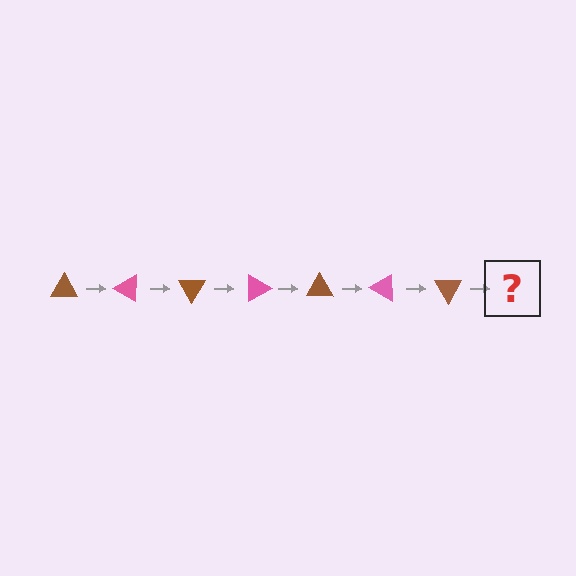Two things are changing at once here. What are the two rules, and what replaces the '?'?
The two rules are that it rotates 30 degrees each step and the color cycles through brown and pink. The '?' should be a pink triangle, rotated 210 degrees from the start.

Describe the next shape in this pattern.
It should be a pink triangle, rotated 210 degrees from the start.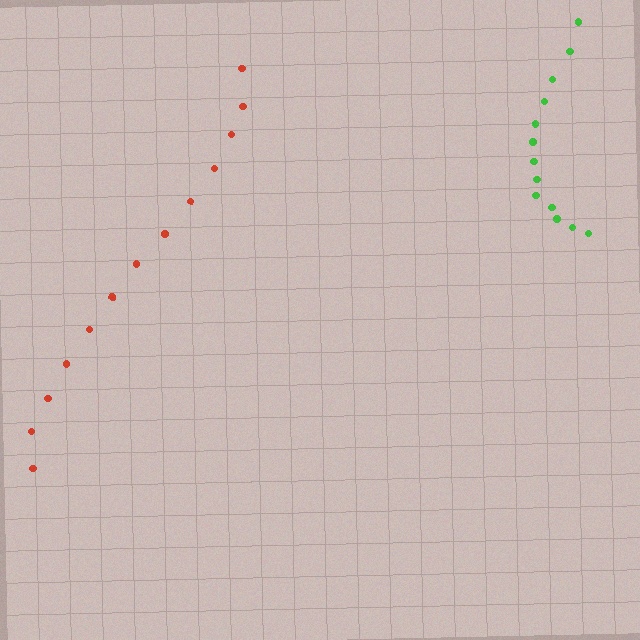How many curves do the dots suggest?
There are 2 distinct paths.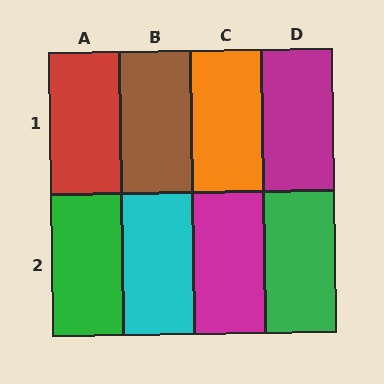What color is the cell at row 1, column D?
Magenta.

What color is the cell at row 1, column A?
Red.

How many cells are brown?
1 cell is brown.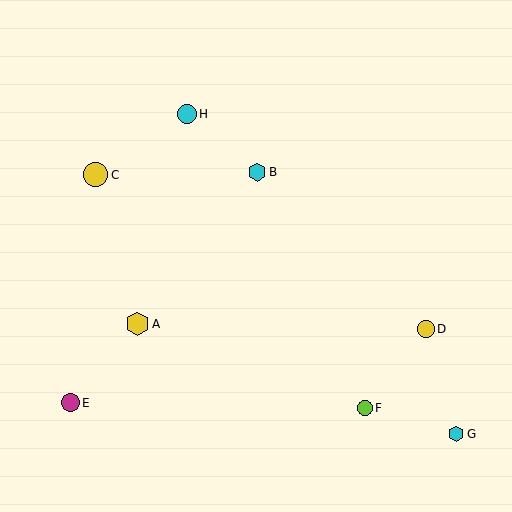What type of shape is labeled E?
Shape E is a magenta circle.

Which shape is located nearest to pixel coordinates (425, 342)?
The yellow circle (labeled D) at (426, 329) is nearest to that location.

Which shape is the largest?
The yellow circle (labeled C) is the largest.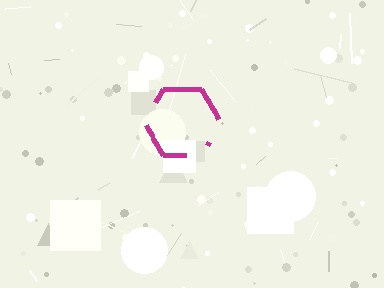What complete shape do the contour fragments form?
The contour fragments form a hexagon.